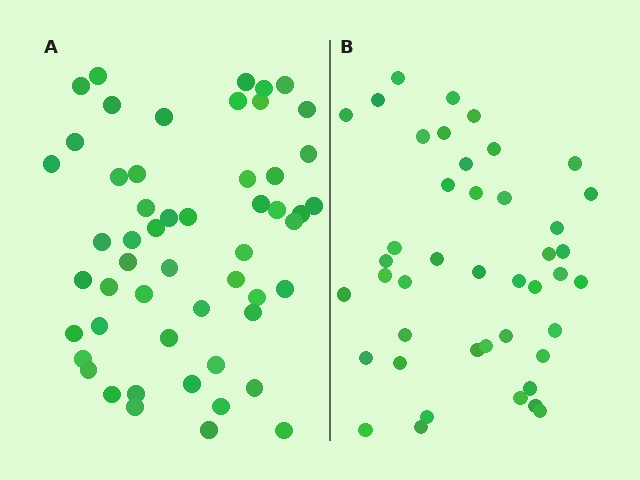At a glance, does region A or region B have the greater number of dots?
Region A (the left region) has more dots.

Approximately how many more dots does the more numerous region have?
Region A has roughly 10 or so more dots than region B.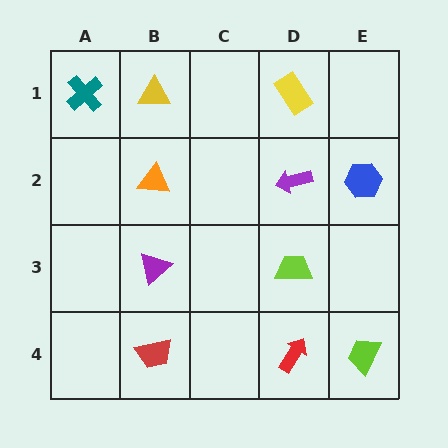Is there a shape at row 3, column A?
No, that cell is empty.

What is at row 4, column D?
A red arrow.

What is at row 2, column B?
An orange triangle.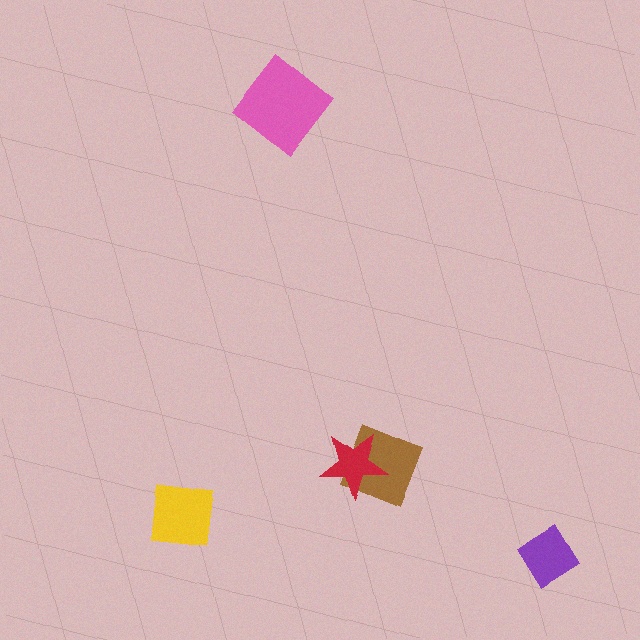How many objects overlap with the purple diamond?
0 objects overlap with the purple diamond.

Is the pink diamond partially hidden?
No, no other shape covers it.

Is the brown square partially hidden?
Yes, it is partially covered by another shape.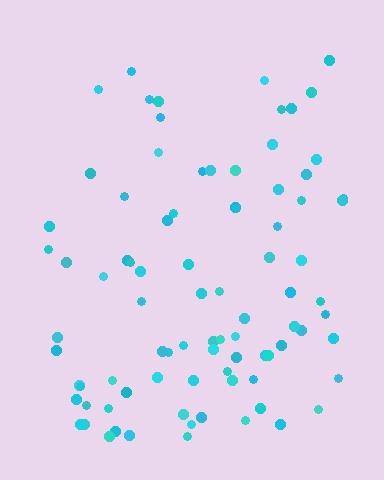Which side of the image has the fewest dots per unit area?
The top.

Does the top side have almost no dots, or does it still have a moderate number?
Still a moderate number, just noticeably fewer than the bottom.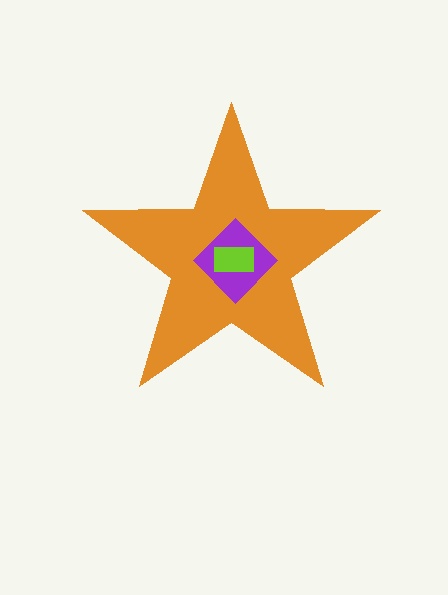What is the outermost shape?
The orange star.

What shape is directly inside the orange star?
The purple diamond.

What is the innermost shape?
The lime rectangle.